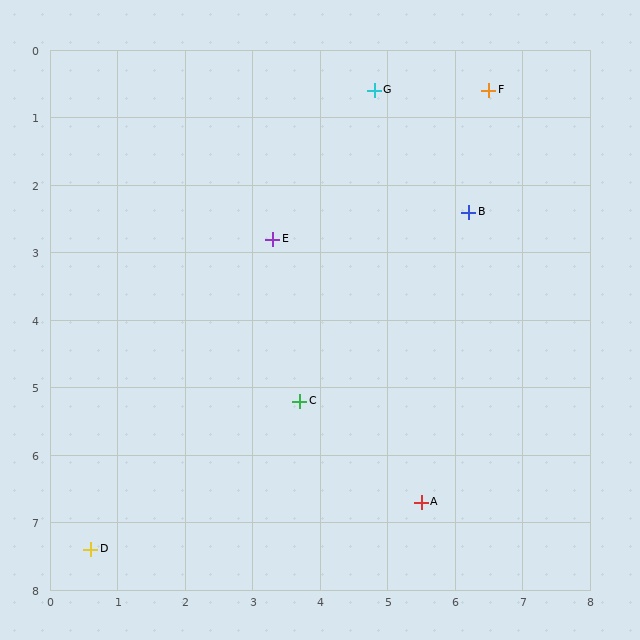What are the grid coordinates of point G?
Point G is at approximately (4.8, 0.6).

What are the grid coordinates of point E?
Point E is at approximately (3.3, 2.8).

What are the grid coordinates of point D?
Point D is at approximately (0.6, 7.4).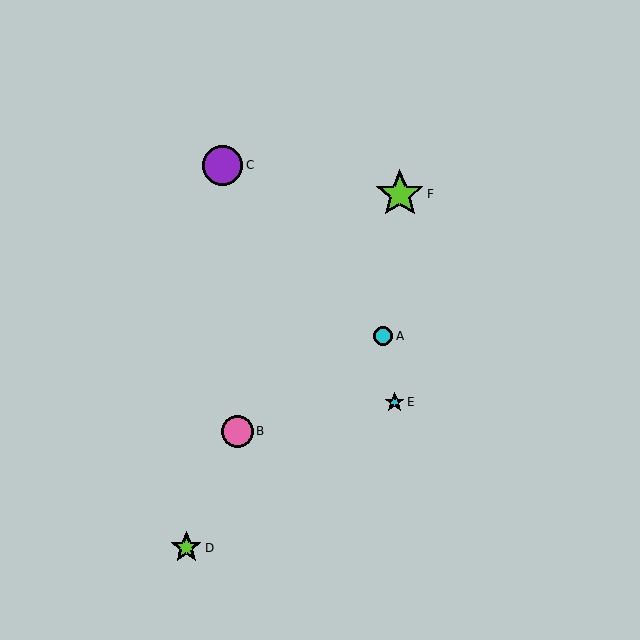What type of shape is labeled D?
Shape D is a lime star.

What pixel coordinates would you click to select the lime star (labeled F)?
Click at (400, 194) to select the lime star F.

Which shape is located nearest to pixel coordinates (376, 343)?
The cyan circle (labeled A) at (383, 336) is nearest to that location.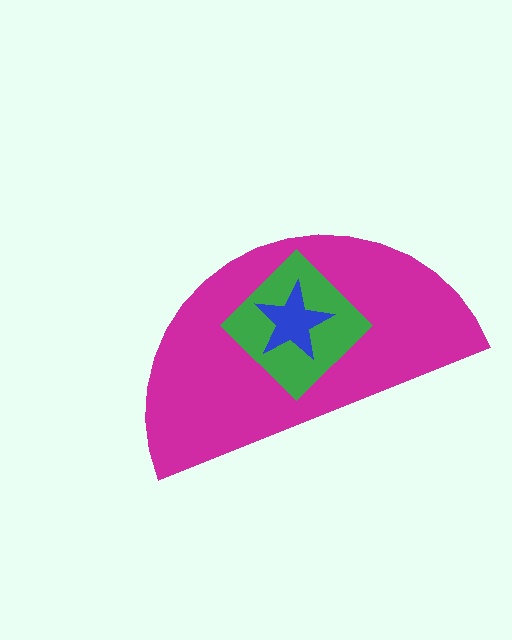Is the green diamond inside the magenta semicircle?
Yes.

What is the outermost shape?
The magenta semicircle.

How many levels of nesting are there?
3.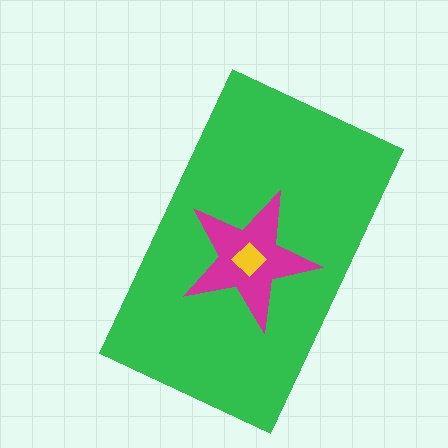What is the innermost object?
The yellow diamond.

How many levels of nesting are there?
3.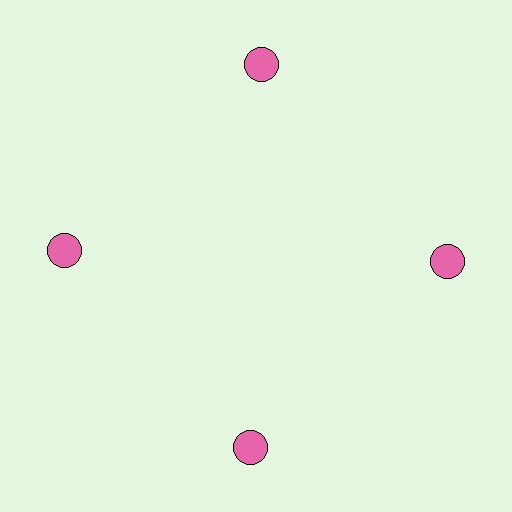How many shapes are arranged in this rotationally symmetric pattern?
There are 4 shapes, arranged in 4 groups of 1.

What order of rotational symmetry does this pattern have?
This pattern has 4-fold rotational symmetry.